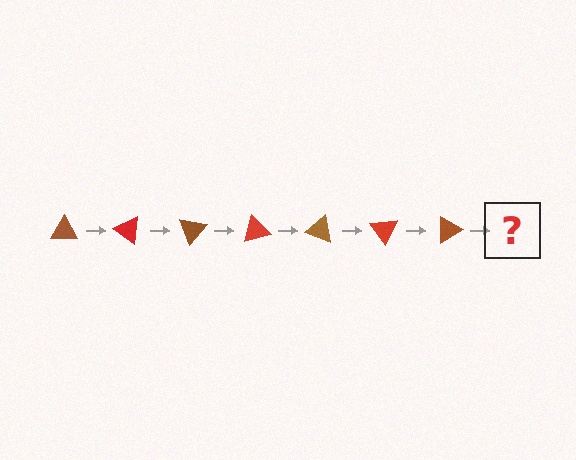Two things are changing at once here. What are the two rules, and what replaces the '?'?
The two rules are that it rotates 35 degrees each step and the color cycles through brown and red. The '?' should be a red triangle, rotated 245 degrees from the start.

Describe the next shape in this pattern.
It should be a red triangle, rotated 245 degrees from the start.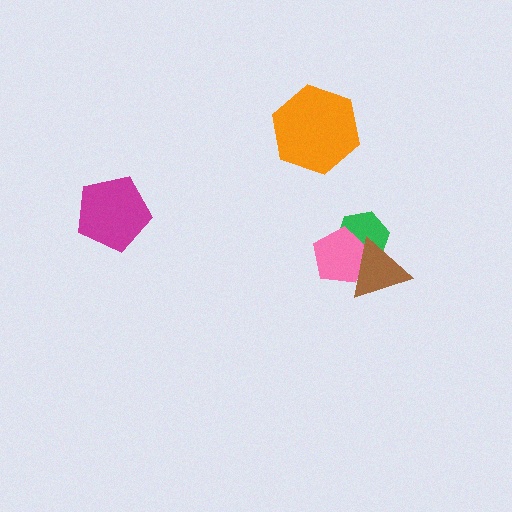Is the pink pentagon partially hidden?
Yes, it is partially covered by another shape.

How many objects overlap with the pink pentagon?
2 objects overlap with the pink pentagon.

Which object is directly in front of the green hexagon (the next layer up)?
The pink pentagon is directly in front of the green hexagon.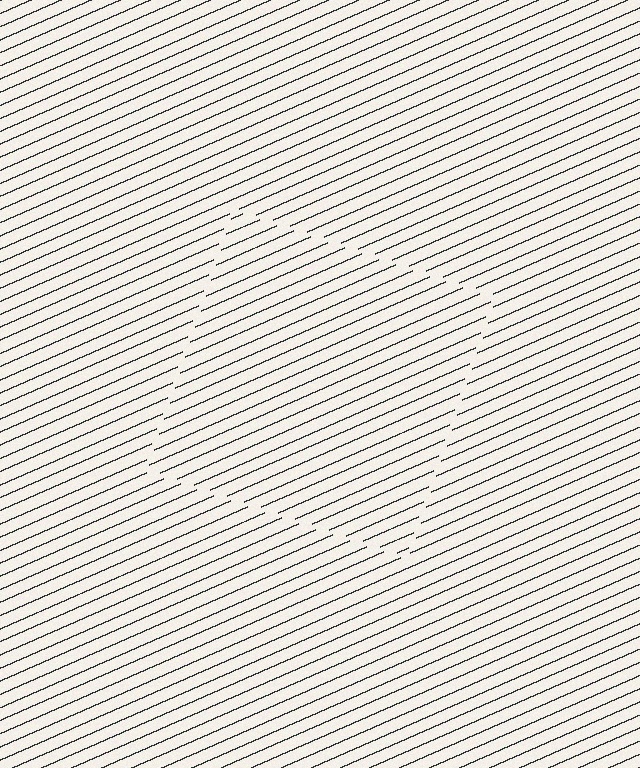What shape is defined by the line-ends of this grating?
An illusory square. The interior of the shape contains the same grating, shifted by half a period — the contour is defined by the phase discontinuity where line-ends from the inner and outer gratings abut.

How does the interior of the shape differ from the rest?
The interior of the shape contains the same grating, shifted by half a period — the contour is defined by the phase discontinuity where line-ends from the inner and outer gratings abut.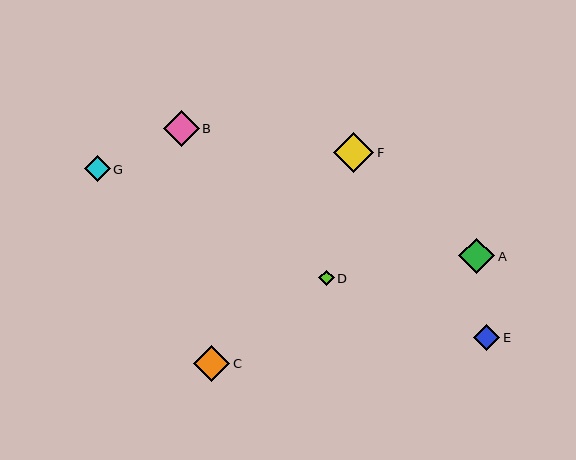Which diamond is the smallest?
Diamond D is the smallest with a size of approximately 15 pixels.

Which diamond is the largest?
Diamond F is the largest with a size of approximately 40 pixels.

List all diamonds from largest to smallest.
From largest to smallest: F, C, A, B, E, G, D.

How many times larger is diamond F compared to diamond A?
Diamond F is approximately 1.1 times the size of diamond A.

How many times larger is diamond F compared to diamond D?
Diamond F is approximately 2.6 times the size of diamond D.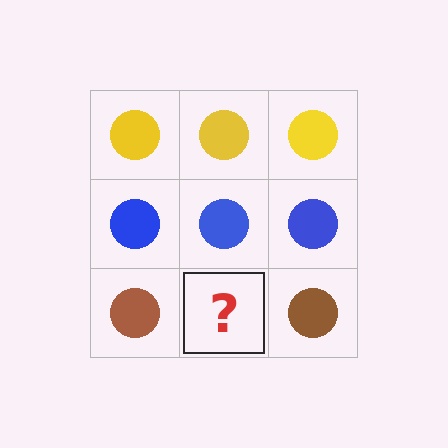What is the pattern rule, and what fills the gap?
The rule is that each row has a consistent color. The gap should be filled with a brown circle.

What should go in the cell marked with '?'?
The missing cell should contain a brown circle.